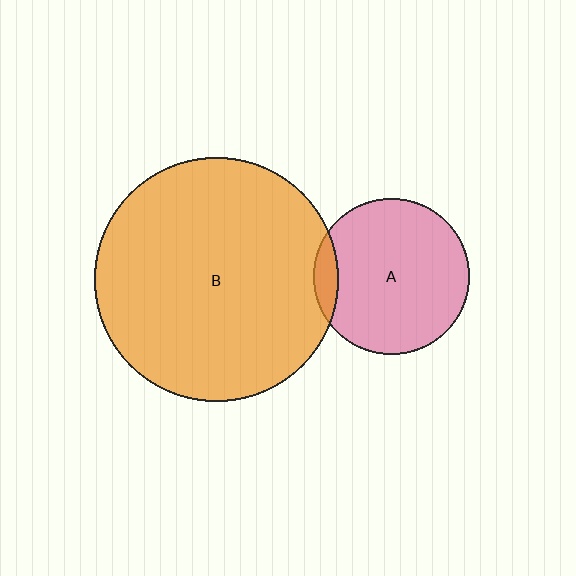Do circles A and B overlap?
Yes.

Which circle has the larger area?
Circle B (orange).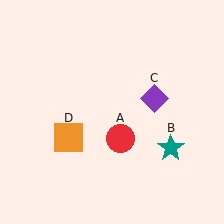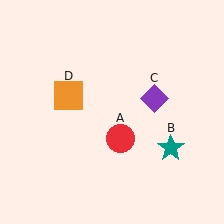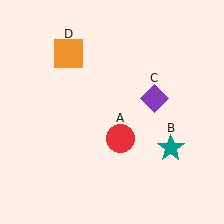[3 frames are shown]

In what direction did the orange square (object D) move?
The orange square (object D) moved up.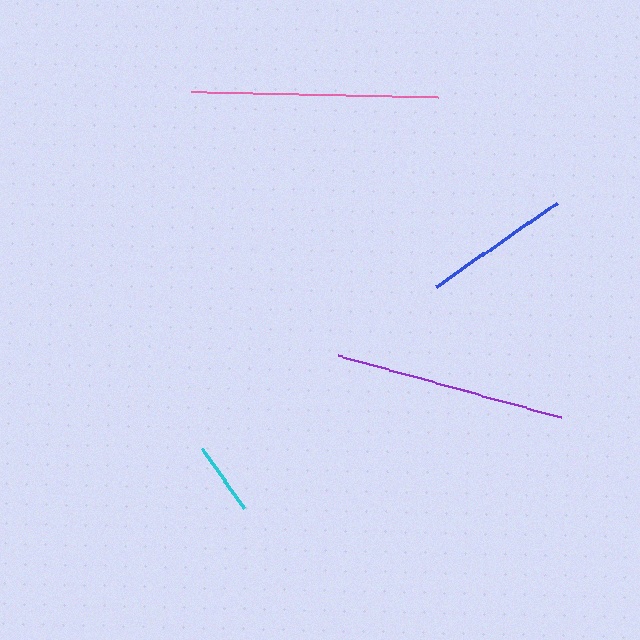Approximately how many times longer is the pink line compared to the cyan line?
The pink line is approximately 3.4 times the length of the cyan line.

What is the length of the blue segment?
The blue segment is approximately 147 pixels long.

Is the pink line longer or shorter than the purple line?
The pink line is longer than the purple line.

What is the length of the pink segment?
The pink segment is approximately 247 pixels long.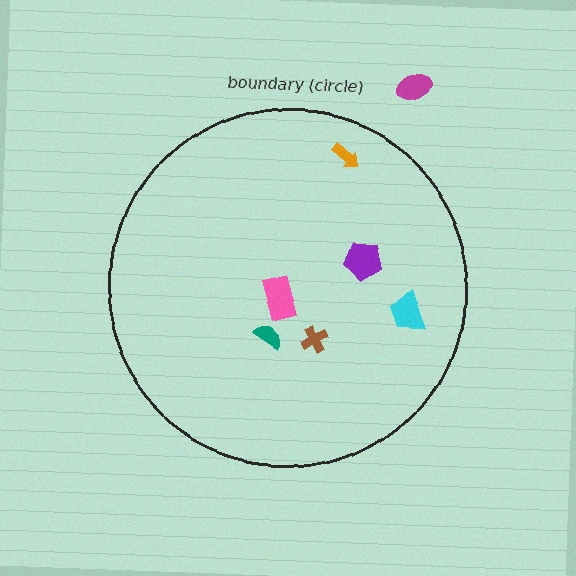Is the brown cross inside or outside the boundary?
Inside.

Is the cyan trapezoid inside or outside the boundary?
Inside.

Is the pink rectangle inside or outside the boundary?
Inside.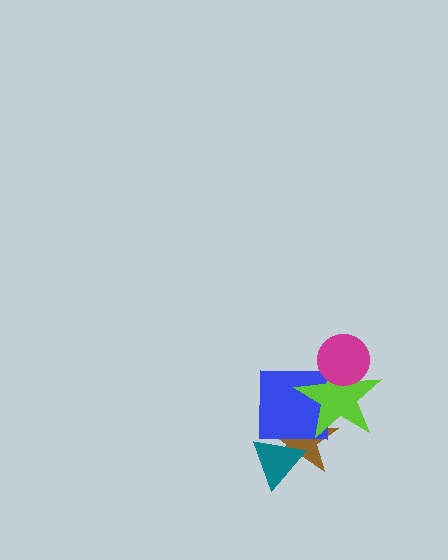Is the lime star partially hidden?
Yes, it is partially covered by another shape.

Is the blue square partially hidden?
Yes, it is partially covered by another shape.